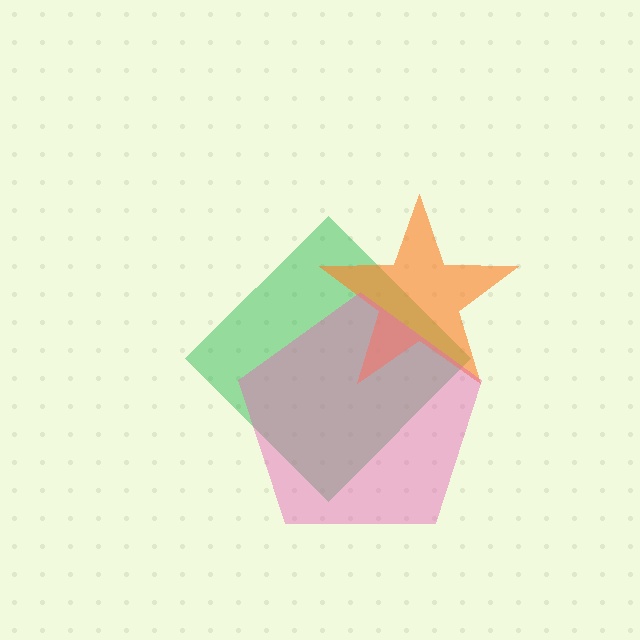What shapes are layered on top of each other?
The layered shapes are: a green diamond, an orange star, a pink pentagon.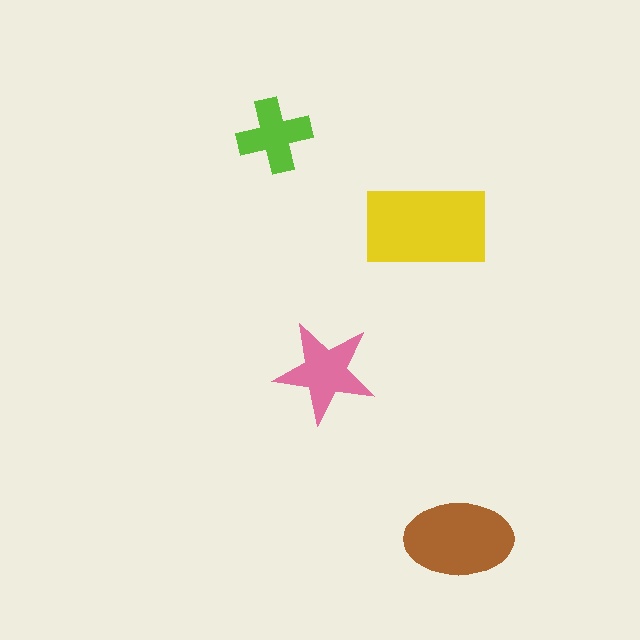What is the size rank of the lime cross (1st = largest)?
4th.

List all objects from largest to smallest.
The yellow rectangle, the brown ellipse, the pink star, the lime cross.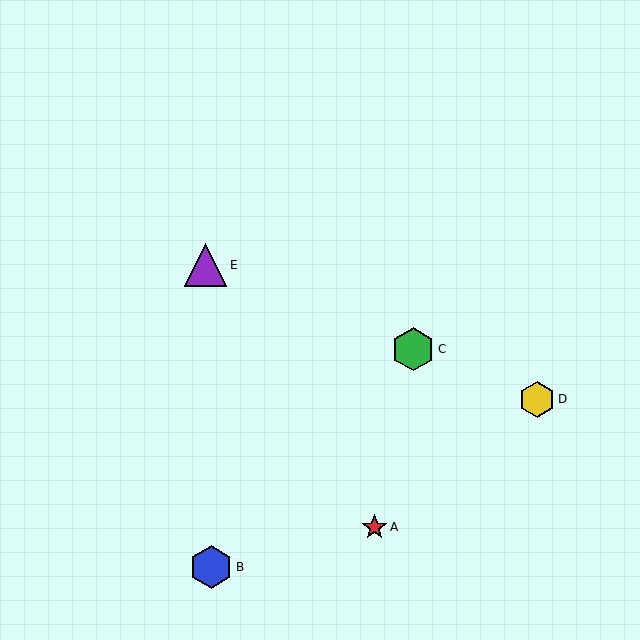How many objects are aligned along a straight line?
3 objects (C, D, E) are aligned along a straight line.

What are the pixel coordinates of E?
Object E is at (205, 265).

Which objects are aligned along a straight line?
Objects C, D, E are aligned along a straight line.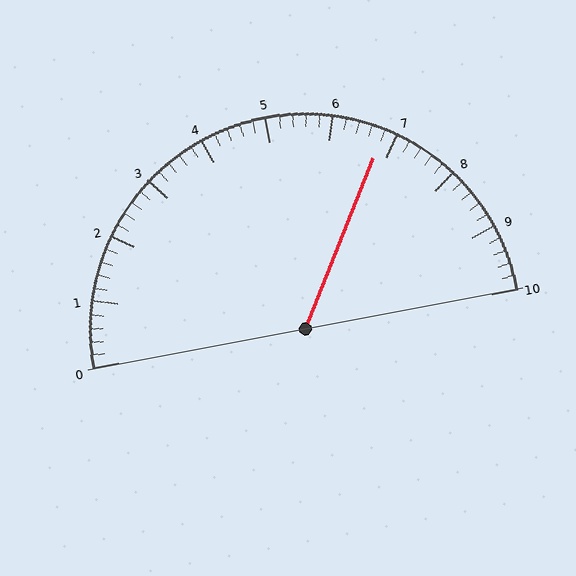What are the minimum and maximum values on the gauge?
The gauge ranges from 0 to 10.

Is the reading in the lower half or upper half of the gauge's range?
The reading is in the upper half of the range (0 to 10).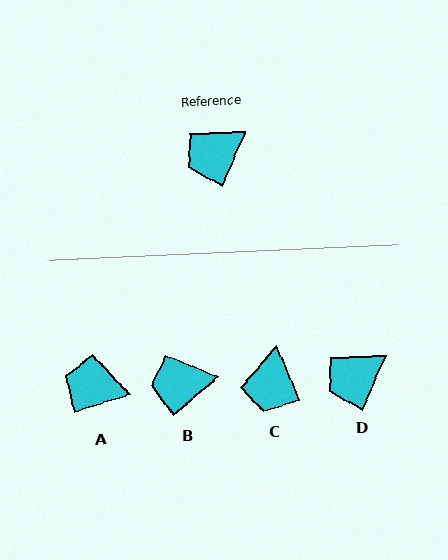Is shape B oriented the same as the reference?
No, it is off by about 25 degrees.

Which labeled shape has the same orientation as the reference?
D.